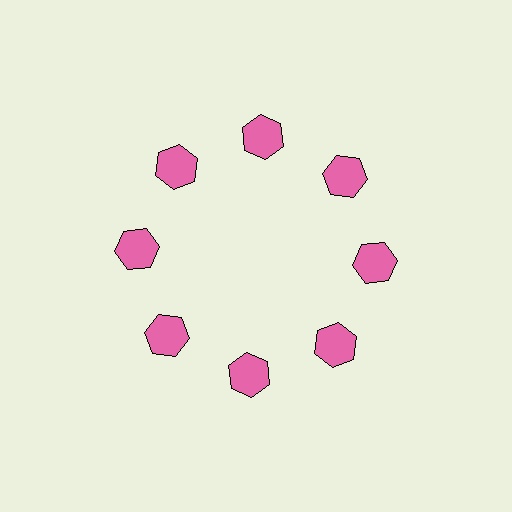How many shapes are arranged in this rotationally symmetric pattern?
There are 8 shapes, arranged in 8 groups of 1.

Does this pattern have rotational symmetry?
Yes, this pattern has 8-fold rotational symmetry. It looks the same after rotating 45 degrees around the center.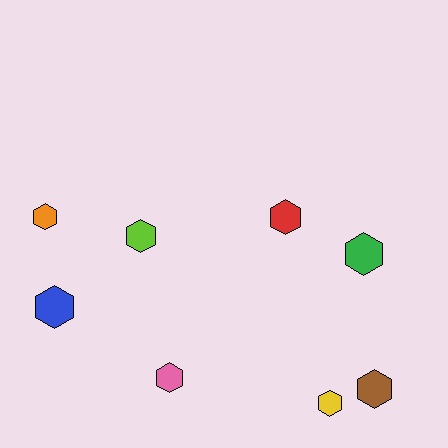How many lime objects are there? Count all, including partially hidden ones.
There is 1 lime object.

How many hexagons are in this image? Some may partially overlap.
There are 8 hexagons.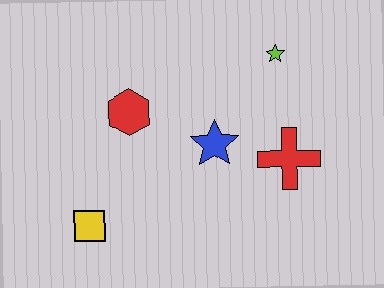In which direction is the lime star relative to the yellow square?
The lime star is to the right of the yellow square.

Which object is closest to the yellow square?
The red hexagon is closest to the yellow square.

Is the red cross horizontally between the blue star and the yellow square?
No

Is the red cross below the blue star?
Yes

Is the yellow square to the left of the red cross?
Yes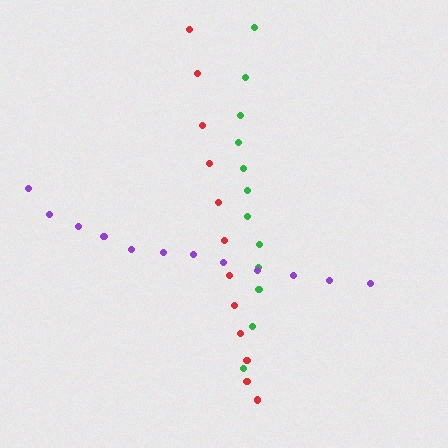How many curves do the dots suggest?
There are 3 distinct paths.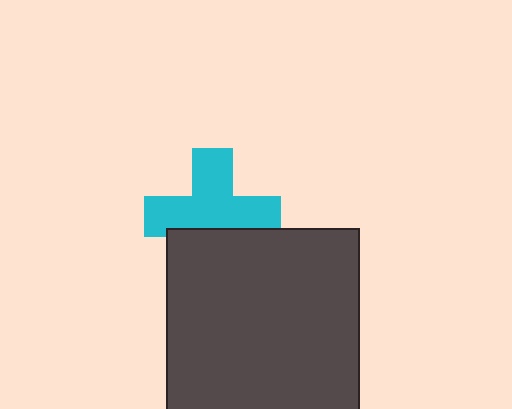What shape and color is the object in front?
The object in front is a dark gray square.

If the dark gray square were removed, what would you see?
You would see the complete cyan cross.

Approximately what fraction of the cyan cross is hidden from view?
Roughly 32% of the cyan cross is hidden behind the dark gray square.